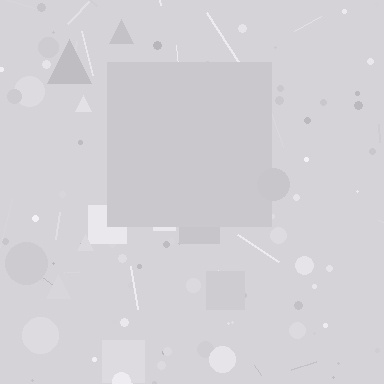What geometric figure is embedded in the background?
A square is embedded in the background.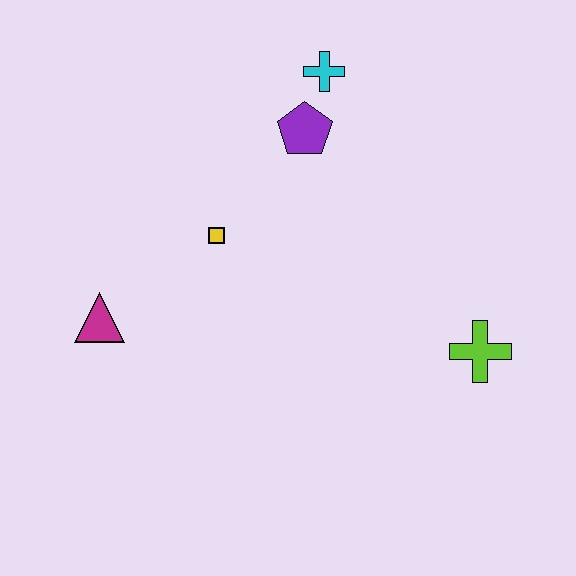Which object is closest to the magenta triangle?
The yellow square is closest to the magenta triangle.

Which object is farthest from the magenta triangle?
The lime cross is farthest from the magenta triangle.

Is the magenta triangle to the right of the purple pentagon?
No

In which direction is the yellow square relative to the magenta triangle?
The yellow square is to the right of the magenta triangle.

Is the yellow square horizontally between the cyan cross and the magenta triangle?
Yes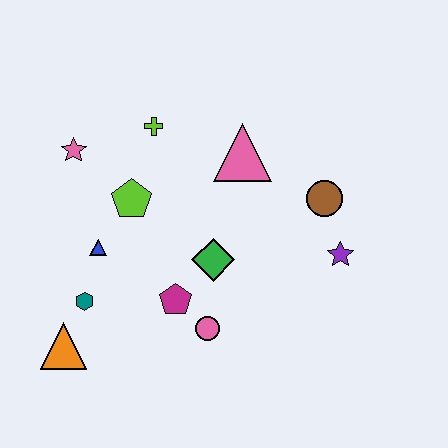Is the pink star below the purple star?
No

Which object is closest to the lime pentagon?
The blue triangle is closest to the lime pentagon.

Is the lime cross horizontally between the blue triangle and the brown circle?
Yes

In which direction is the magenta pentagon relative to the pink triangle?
The magenta pentagon is below the pink triangle.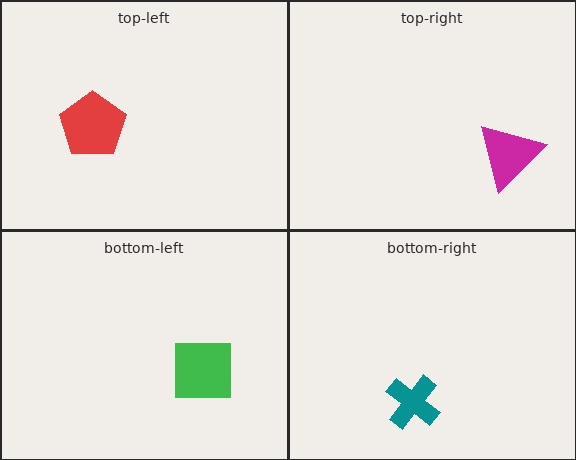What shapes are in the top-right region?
The magenta triangle.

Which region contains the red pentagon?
The top-left region.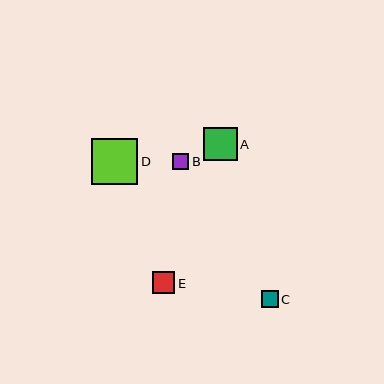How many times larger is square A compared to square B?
Square A is approximately 2.0 times the size of square B.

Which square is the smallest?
Square B is the smallest with a size of approximately 16 pixels.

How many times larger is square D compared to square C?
Square D is approximately 2.8 times the size of square C.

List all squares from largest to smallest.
From largest to smallest: D, A, E, C, B.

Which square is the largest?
Square D is the largest with a size of approximately 46 pixels.